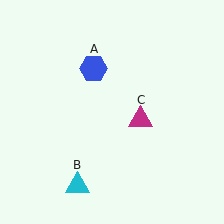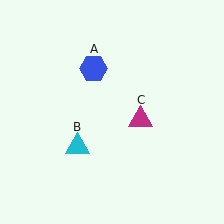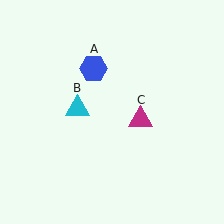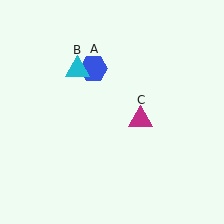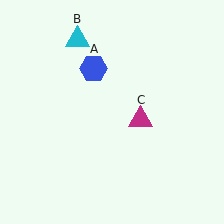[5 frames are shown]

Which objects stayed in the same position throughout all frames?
Blue hexagon (object A) and magenta triangle (object C) remained stationary.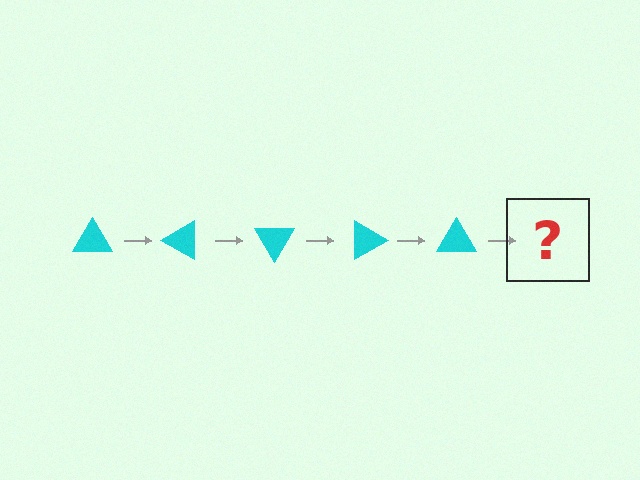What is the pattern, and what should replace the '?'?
The pattern is that the triangle rotates 30 degrees each step. The '?' should be a cyan triangle rotated 150 degrees.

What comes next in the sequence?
The next element should be a cyan triangle rotated 150 degrees.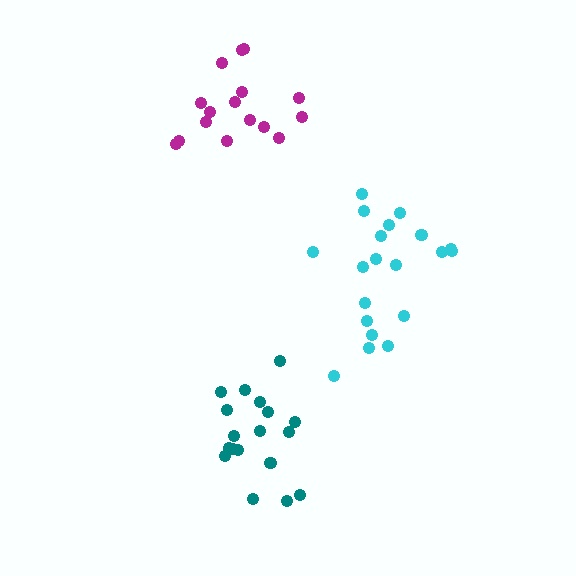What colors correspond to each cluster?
The clusters are colored: magenta, cyan, teal.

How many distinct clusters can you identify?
There are 3 distinct clusters.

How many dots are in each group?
Group 1: 16 dots, Group 2: 20 dots, Group 3: 18 dots (54 total).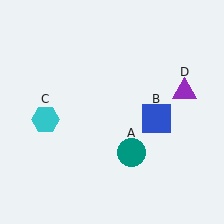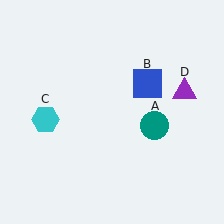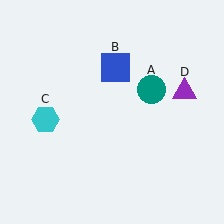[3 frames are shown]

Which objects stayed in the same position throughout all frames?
Cyan hexagon (object C) and purple triangle (object D) remained stationary.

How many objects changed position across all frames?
2 objects changed position: teal circle (object A), blue square (object B).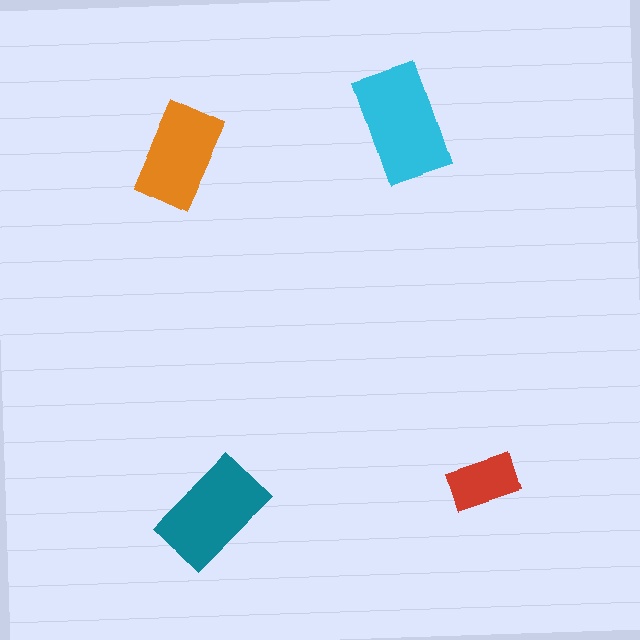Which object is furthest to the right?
The red rectangle is rightmost.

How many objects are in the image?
There are 4 objects in the image.